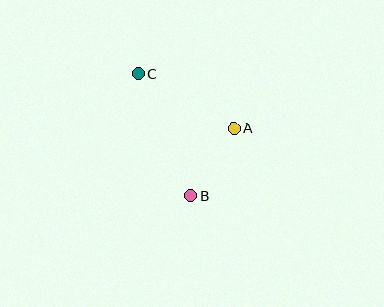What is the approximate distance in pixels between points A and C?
The distance between A and C is approximately 111 pixels.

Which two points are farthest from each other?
Points B and C are farthest from each other.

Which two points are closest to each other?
Points A and B are closest to each other.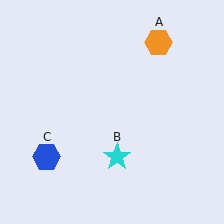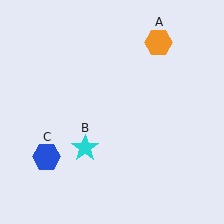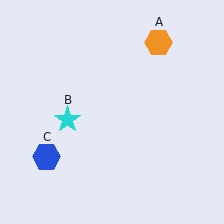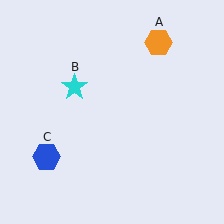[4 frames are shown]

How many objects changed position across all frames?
1 object changed position: cyan star (object B).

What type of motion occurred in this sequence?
The cyan star (object B) rotated clockwise around the center of the scene.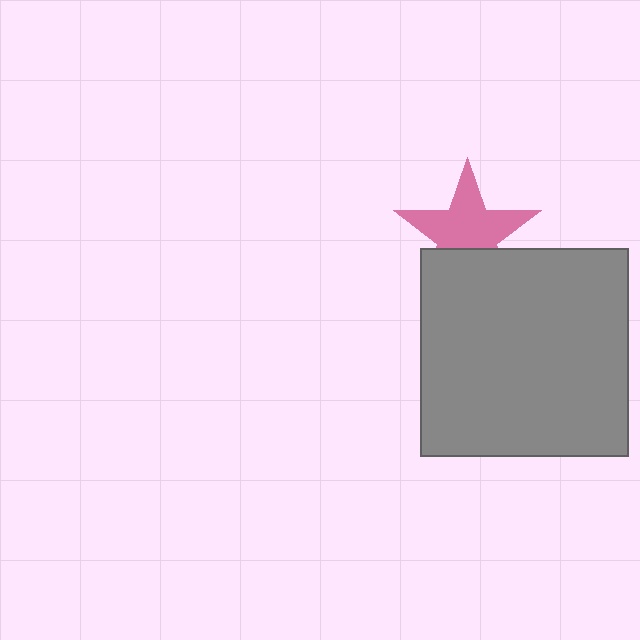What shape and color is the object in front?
The object in front is a gray square.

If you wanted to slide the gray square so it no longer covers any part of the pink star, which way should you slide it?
Slide it down — that is the most direct way to separate the two shapes.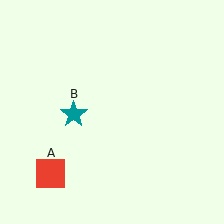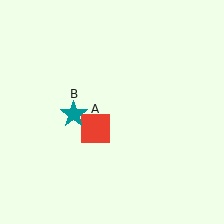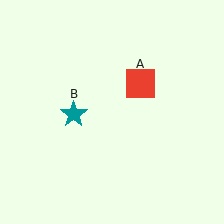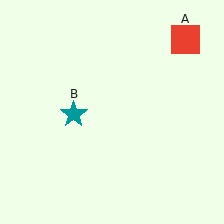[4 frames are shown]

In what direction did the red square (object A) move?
The red square (object A) moved up and to the right.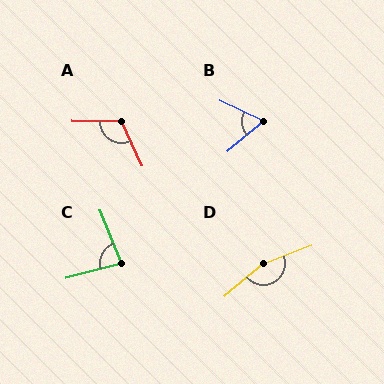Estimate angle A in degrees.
Approximately 115 degrees.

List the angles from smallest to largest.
B (65°), C (82°), A (115°), D (161°).